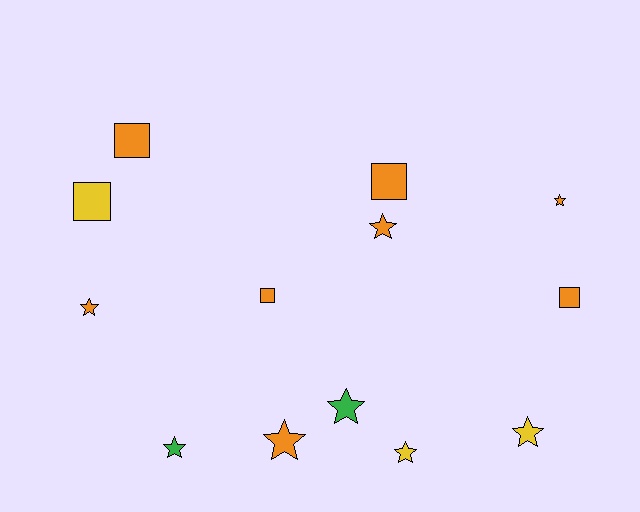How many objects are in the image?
There are 13 objects.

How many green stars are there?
There are 2 green stars.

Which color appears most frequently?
Orange, with 8 objects.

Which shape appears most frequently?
Star, with 8 objects.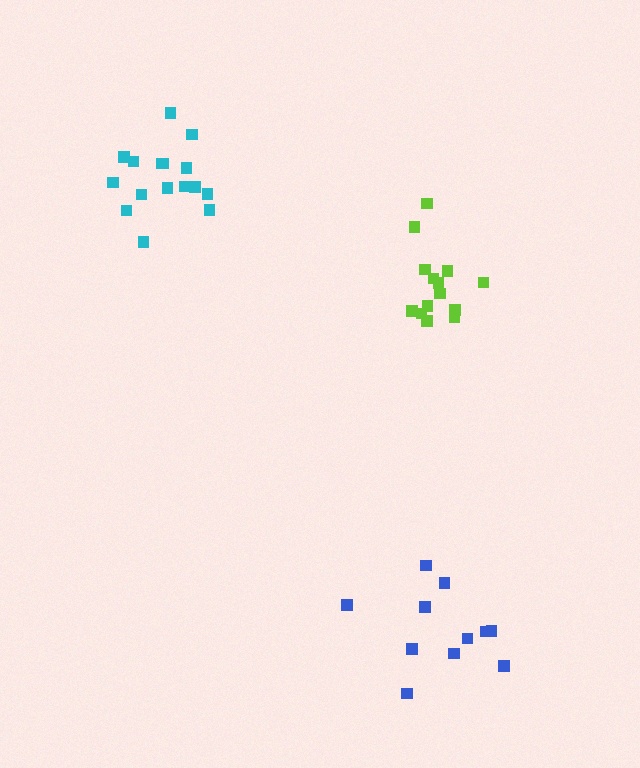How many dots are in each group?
Group 1: 16 dots, Group 2: 14 dots, Group 3: 11 dots (41 total).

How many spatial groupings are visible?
There are 3 spatial groupings.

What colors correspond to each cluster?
The clusters are colored: cyan, lime, blue.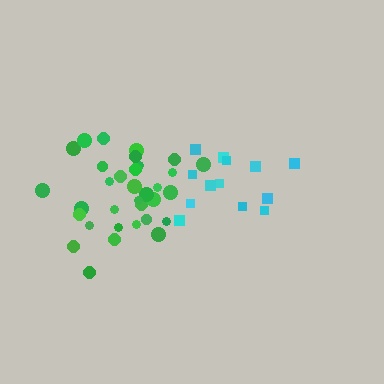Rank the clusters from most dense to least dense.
green, cyan.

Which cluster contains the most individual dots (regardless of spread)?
Green (33).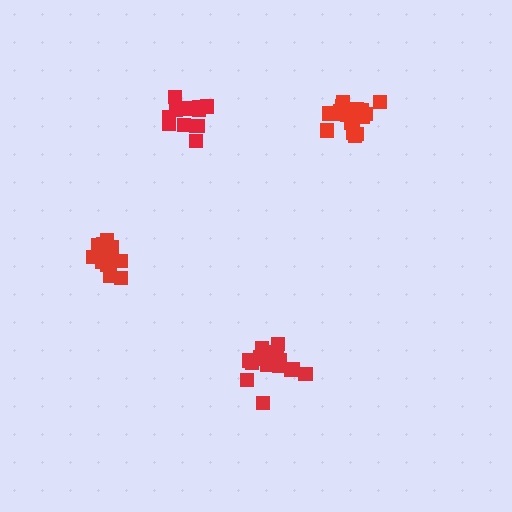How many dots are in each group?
Group 1: 18 dots, Group 2: 14 dots, Group 3: 20 dots, Group 4: 14 dots (66 total).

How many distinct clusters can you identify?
There are 4 distinct clusters.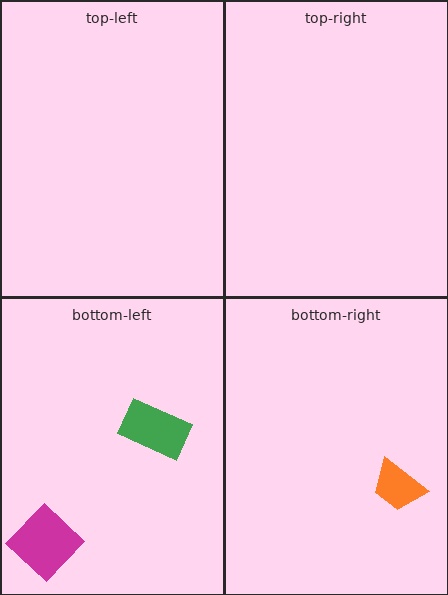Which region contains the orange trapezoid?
The bottom-right region.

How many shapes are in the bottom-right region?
1.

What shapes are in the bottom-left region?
The green rectangle, the magenta diamond.